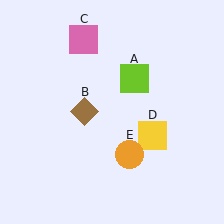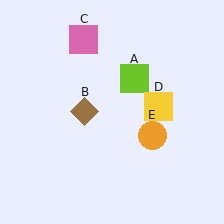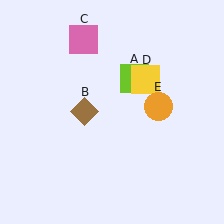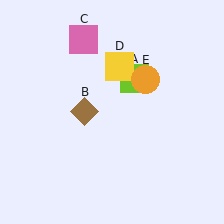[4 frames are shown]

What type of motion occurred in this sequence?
The yellow square (object D), orange circle (object E) rotated counterclockwise around the center of the scene.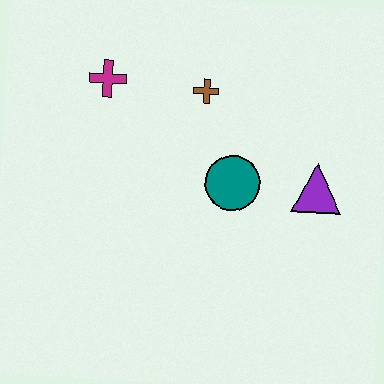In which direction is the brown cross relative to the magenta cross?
The brown cross is to the right of the magenta cross.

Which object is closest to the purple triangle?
The teal circle is closest to the purple triangle.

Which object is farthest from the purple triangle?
The magenta cross is farthest from the purple triangle.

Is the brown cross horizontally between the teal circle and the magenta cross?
Yes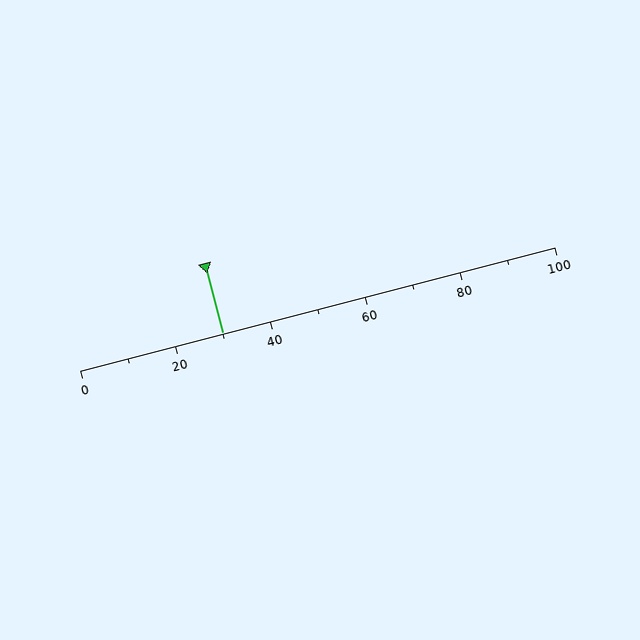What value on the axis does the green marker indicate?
The marker indicates approximately 30.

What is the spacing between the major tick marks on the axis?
The major ticks are spaced 20 apart.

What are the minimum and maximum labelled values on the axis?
The axis runs from 0 to 100.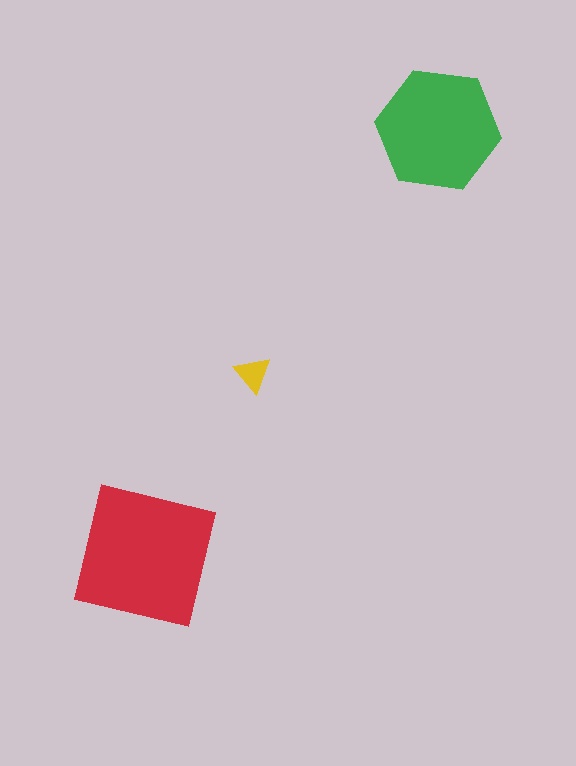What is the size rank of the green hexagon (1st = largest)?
2nd.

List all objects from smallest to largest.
The yellow triangle, the green hexagon, the red square.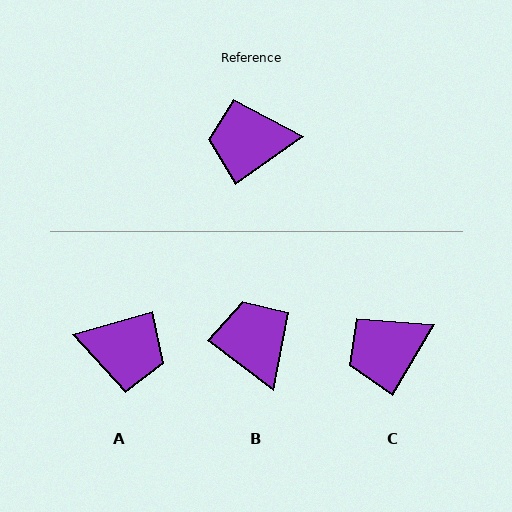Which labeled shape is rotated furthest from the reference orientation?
A, about 161 degrees away.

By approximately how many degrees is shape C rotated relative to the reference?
Approximately 24 degrees counter-clockwise.